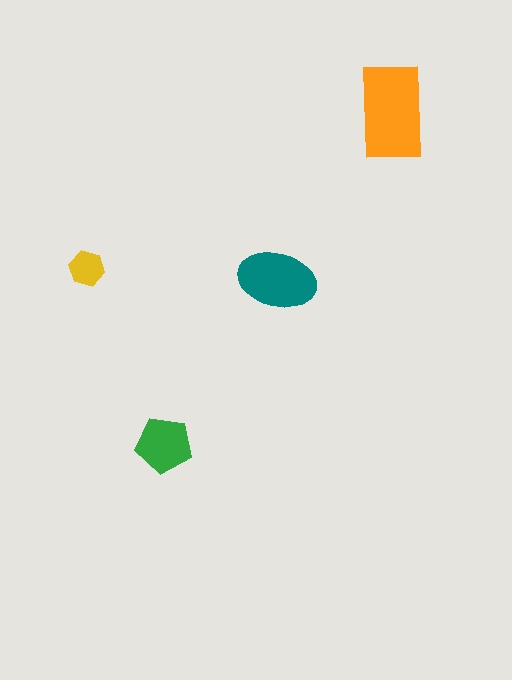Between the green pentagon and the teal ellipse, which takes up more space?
The teal ellipse.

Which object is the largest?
The orange rectangle.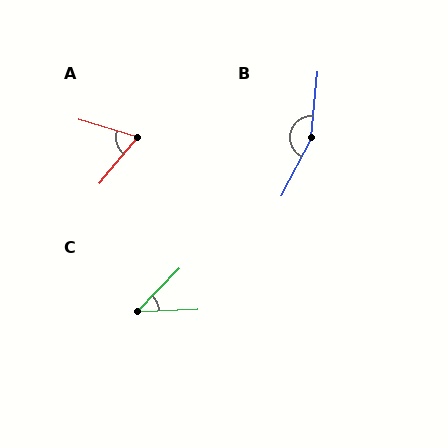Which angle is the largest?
B, at approximately 158 degrees.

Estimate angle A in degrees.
Approximately 67 degrees.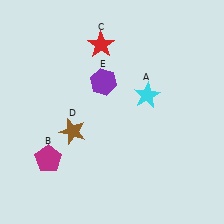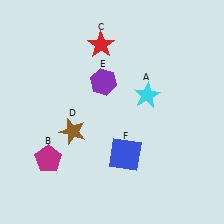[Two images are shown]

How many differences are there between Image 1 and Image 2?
There is 1 difference between the two images.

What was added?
A blue square (F) was added in Image 2.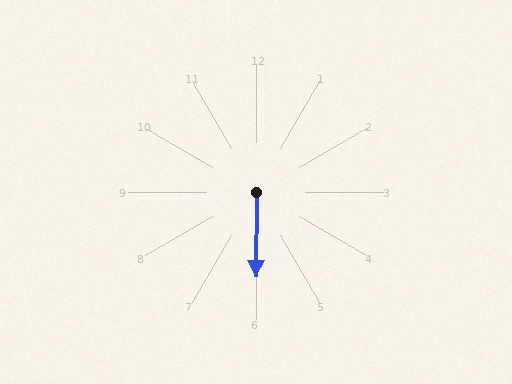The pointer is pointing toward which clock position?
Roughly 6 o'clock.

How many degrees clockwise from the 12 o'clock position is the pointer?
Approximately 180 degrees.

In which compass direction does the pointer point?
South.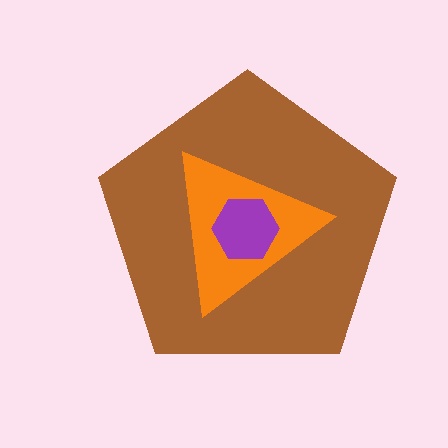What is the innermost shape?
The purple hexagon.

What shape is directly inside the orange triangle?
The purple hexagon.